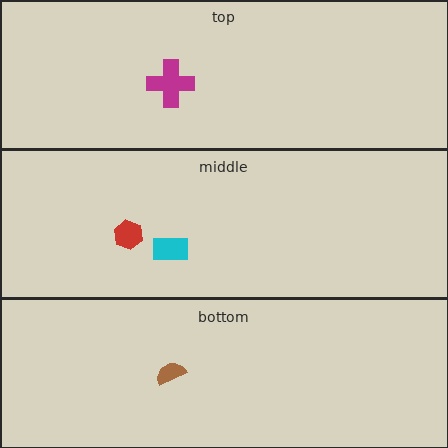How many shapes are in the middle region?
2.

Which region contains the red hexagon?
The middle region.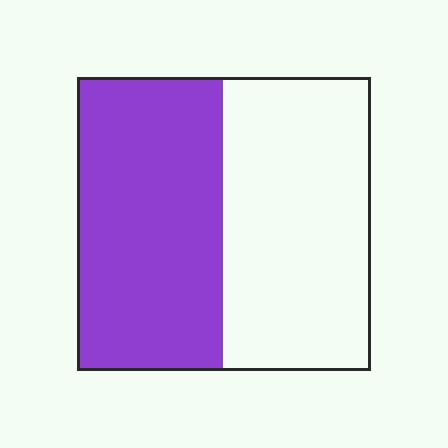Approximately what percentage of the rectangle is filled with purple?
Approximately 50%.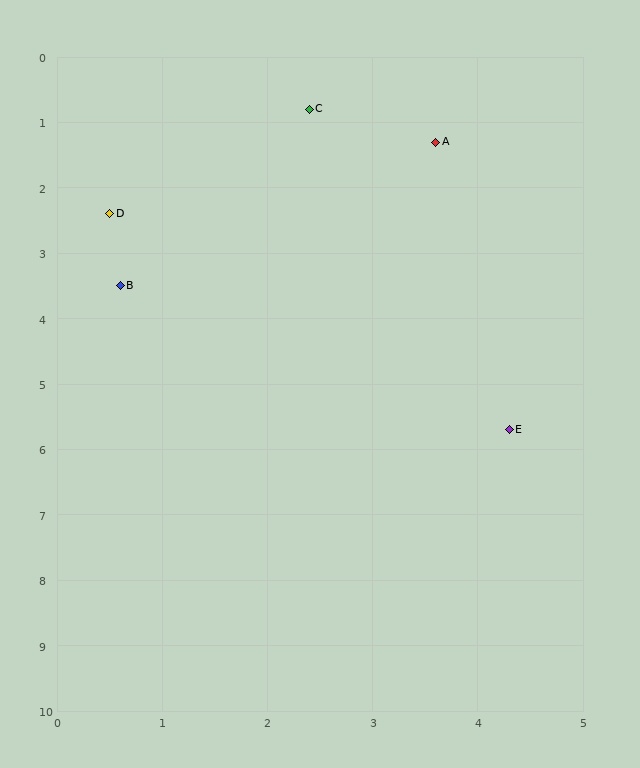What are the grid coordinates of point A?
Point A is at approximately (3.6, 1.3).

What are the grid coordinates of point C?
Point C is at approximately (2.4, 0.8).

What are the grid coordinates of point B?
Point B is at approximately (0.6, 3.5).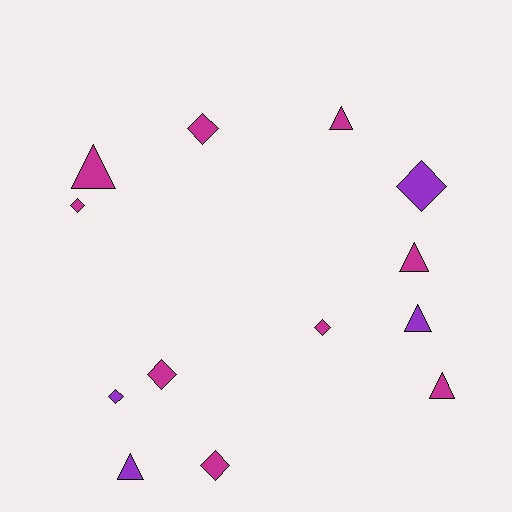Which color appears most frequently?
Magenta, with 9 objects.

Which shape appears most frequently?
Diamond, with 7 objects.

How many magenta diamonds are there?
There are 5 magenta diamonds.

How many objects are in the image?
There are 13 objects.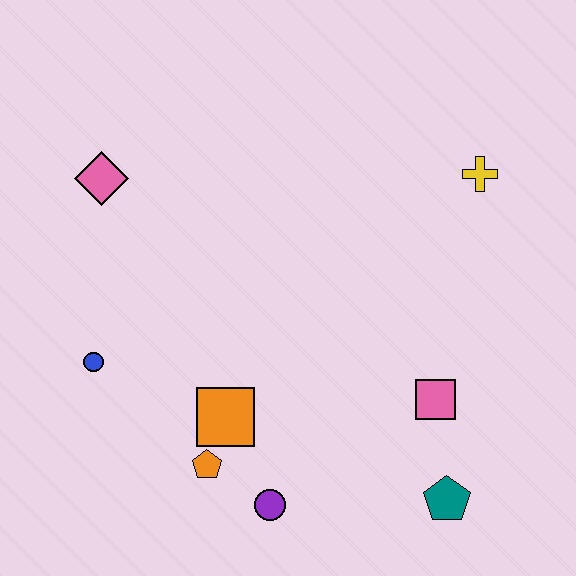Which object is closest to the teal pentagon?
The pink square is closest to the teal pentagon.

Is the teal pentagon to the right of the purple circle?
Yes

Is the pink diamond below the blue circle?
No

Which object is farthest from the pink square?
The pink diamond is farthest from the pink square.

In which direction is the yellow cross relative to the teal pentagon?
The yellow cross is above the teal pentagon.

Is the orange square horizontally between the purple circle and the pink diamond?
Yes